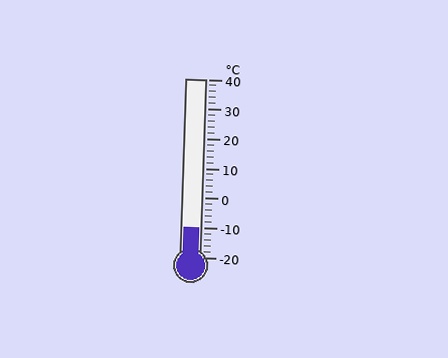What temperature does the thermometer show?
The thermometer shows approximately -10°C.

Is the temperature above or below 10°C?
The temperature is below 10°C.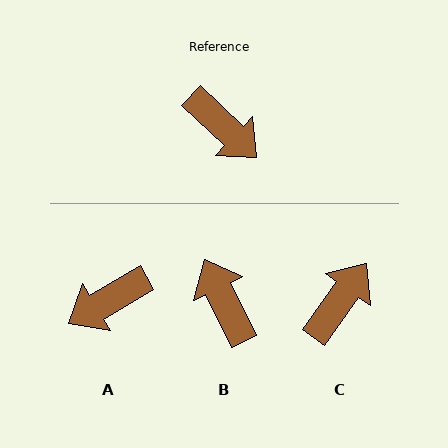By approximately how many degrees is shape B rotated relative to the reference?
Approximately 160 degrees counter-clockwise.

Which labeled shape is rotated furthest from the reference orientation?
B, about 160 degrees away.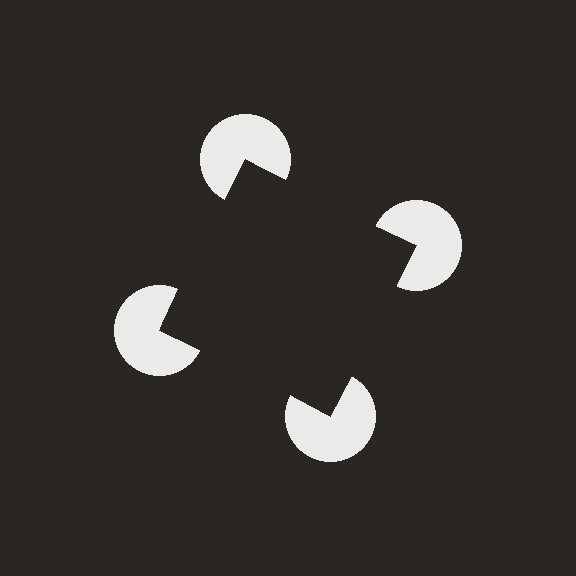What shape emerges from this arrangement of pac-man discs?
An illusory square — its edges are inferred from the aligned wedge cuts in the pac-man discs, not physically drawn.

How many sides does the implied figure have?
4 sides.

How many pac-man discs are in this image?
There are 4 — one at each vertex of the illusory square.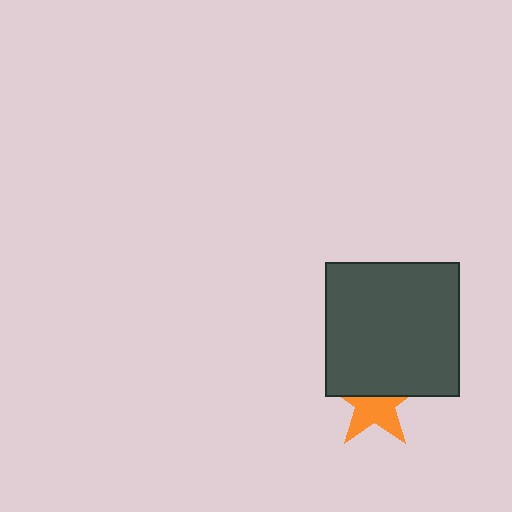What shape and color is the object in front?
The object in front is a dark gray square.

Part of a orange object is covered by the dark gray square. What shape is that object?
It is a star.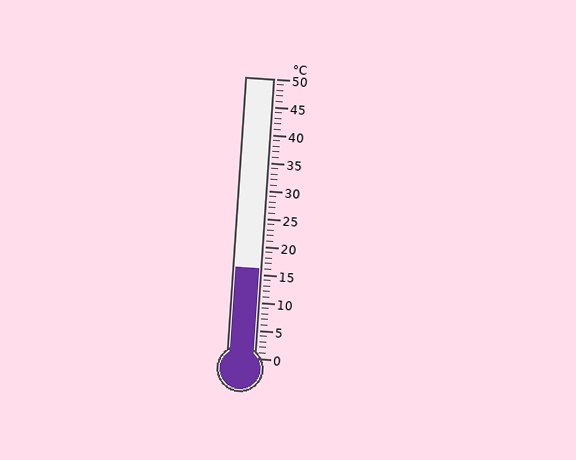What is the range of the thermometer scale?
The thermometer scale ranges from 0°C to 50°C.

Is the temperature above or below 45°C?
The temperature is below 45°C.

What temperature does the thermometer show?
The thermometer shows approximately 16°C.